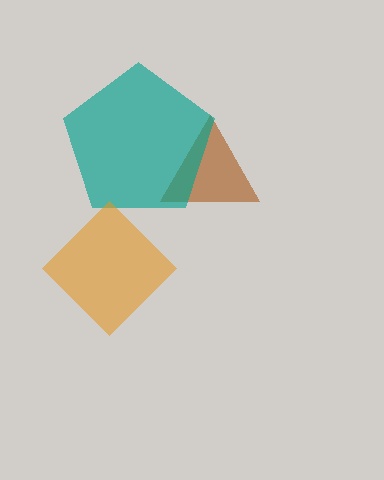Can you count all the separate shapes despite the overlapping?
Yes, there are 3 separate shapes.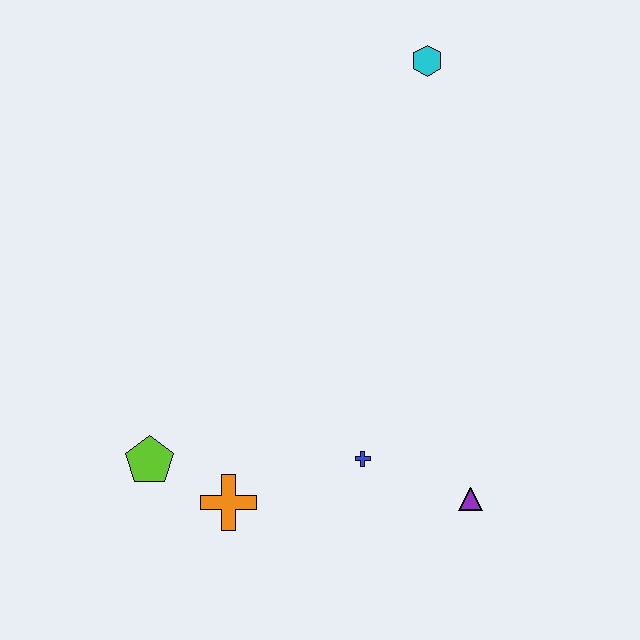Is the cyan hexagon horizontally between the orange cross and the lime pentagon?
No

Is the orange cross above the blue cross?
No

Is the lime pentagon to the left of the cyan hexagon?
Yes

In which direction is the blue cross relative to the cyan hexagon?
The blue cross is below the cyan hexagon.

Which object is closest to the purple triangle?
The blue cross is closest to the purple triangle.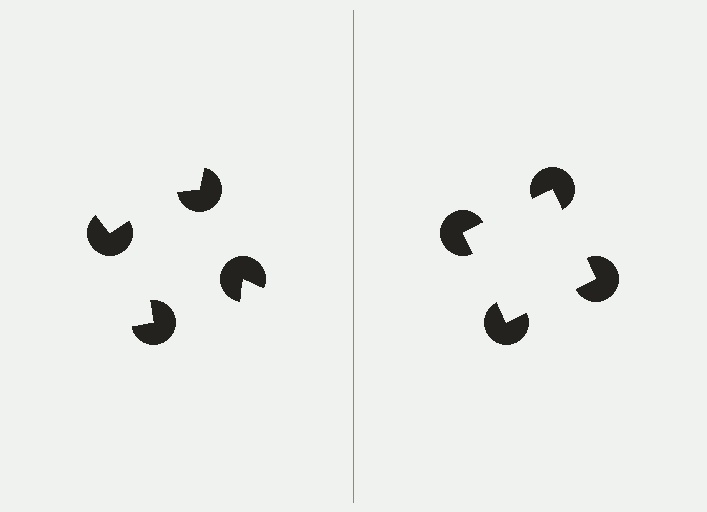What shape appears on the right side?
An illusory square.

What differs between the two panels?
The pac-man discs are positioned identically on both sides; only the wedge orientations differ. On the right they align to a square; on the left they are misaligned.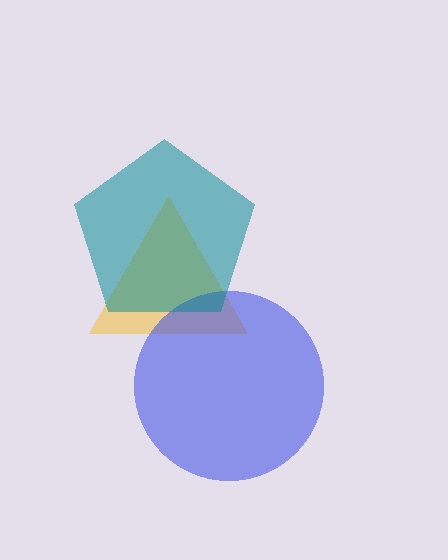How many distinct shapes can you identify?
There are 3 distinct shapes: a yellow triangle, a blue circle, a teal pentagon.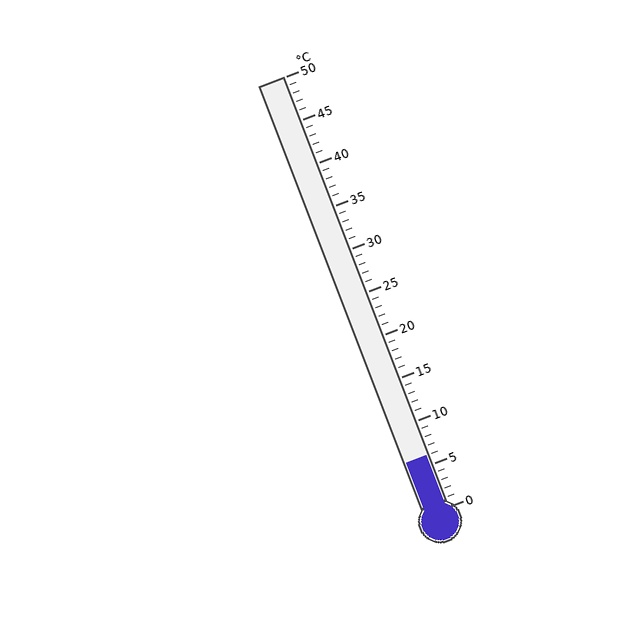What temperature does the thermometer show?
The thermometer shows approximately 6°C.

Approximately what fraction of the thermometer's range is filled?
The thermometer is filled to approximately 10% of its range.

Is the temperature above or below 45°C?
The temperature is below 45°C.